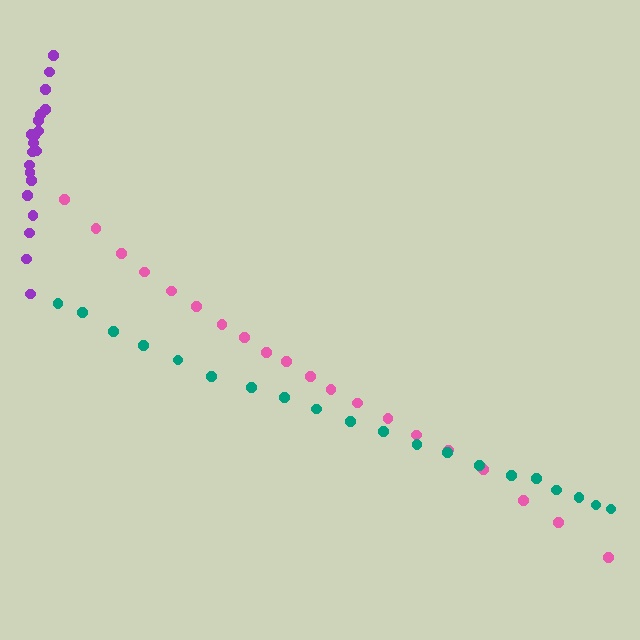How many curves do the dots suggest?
There are 3 distinct paths.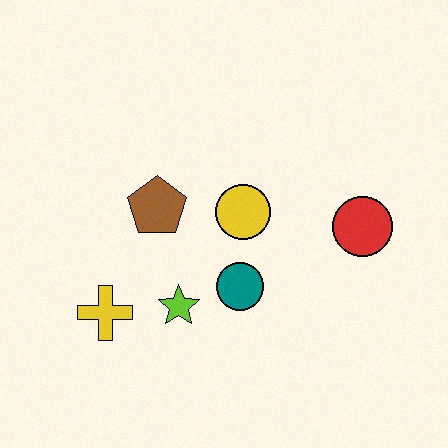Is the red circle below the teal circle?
No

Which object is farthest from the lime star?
The red circle is farthest from the lime star.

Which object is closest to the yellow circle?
The teal circle is closest to the yellow circle.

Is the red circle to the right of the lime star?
Yes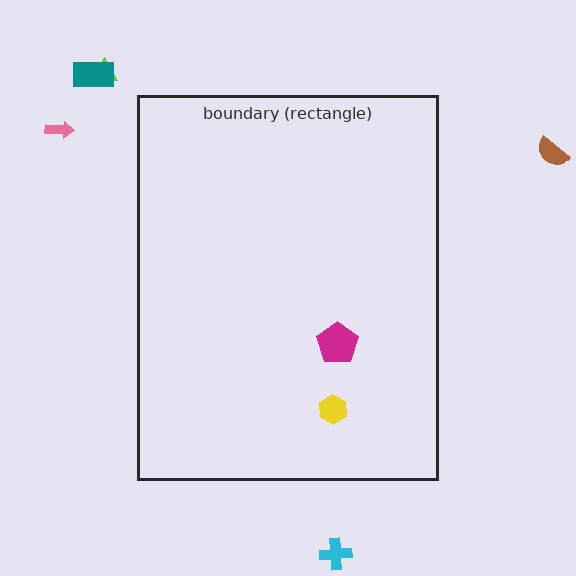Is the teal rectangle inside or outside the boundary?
Outside.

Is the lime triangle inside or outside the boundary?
Outside.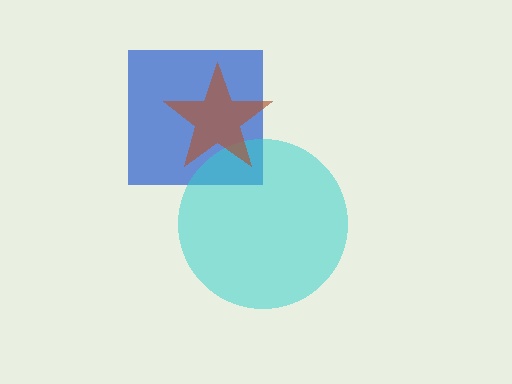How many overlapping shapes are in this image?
There are 3 overlapping shapes in the image.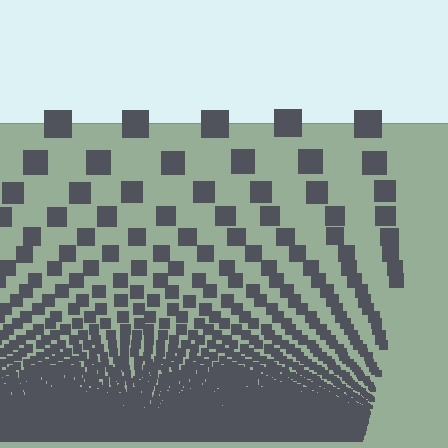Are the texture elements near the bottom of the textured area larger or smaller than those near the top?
Smaller. The gradient is inverted — elements near the bottom are smaller and denser.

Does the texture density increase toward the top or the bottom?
Density increases toward the bottom.